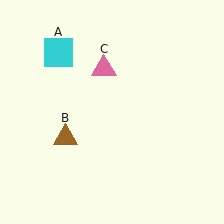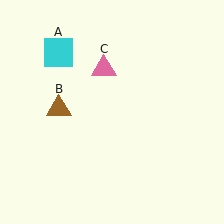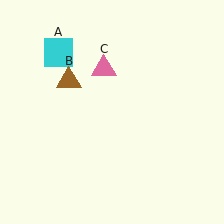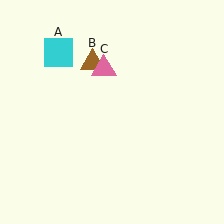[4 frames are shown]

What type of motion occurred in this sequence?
The brown triangle (object B) rotated clockwise around the center of the scene.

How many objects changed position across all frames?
1 object changed position: brown triangle (object B).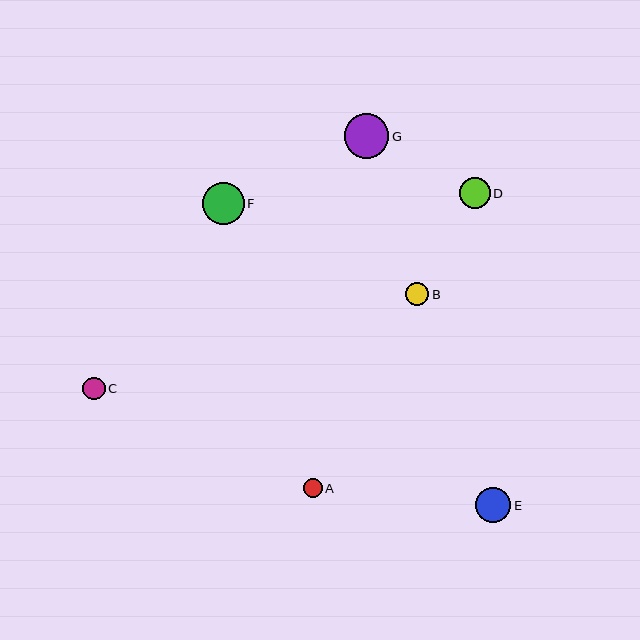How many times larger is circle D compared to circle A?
Circle D is approximately 1.6 times the size of circle A.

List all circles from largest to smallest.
From largest to smallest: G, F, E, D, B, C, A.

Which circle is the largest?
Circle G is the largest with a size of approximately 44 pixels.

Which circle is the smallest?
Circle A is the smallest with a size of approximately 19 pixels.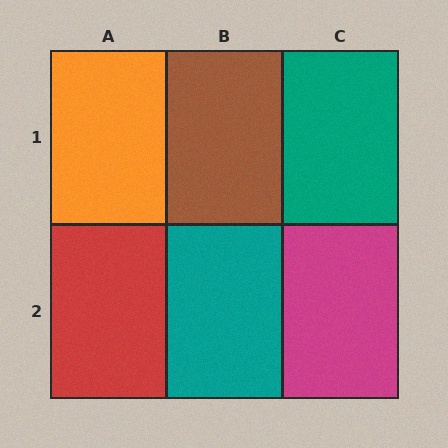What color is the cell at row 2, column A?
Red.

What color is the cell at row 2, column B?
Teal.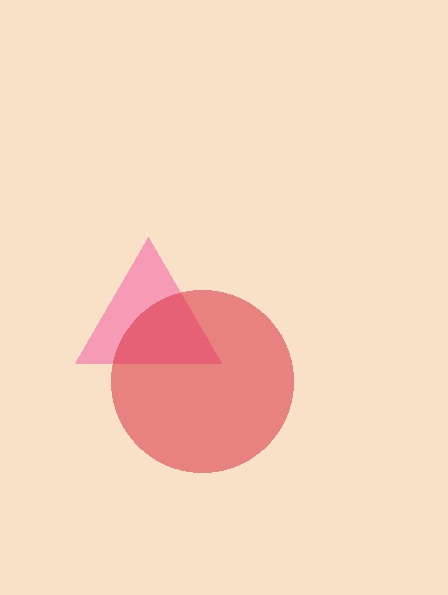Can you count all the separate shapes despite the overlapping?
Yes, there are 2 separate shapes.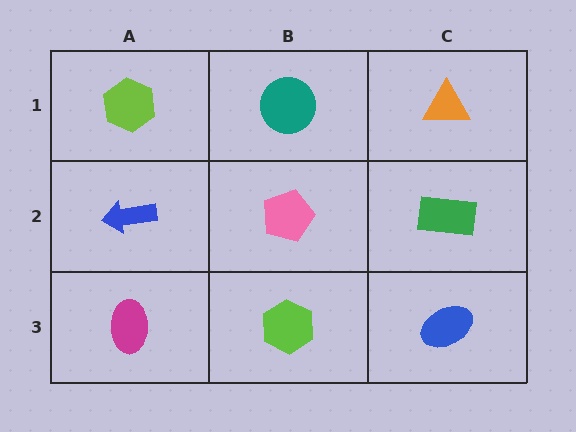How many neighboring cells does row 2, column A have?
3.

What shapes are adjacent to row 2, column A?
A lime hexagon (row 1, column A), a magenta ellipse (row 3, column A), a pink pentagon (row 2, column B).